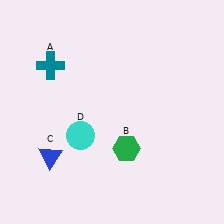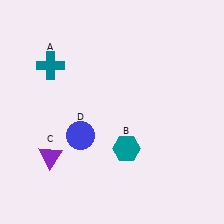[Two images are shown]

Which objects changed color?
B changed from green to teal. C changed from blue to purple. D changed from cyan to blue.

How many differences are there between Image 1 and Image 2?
There are 3 differences between the two images.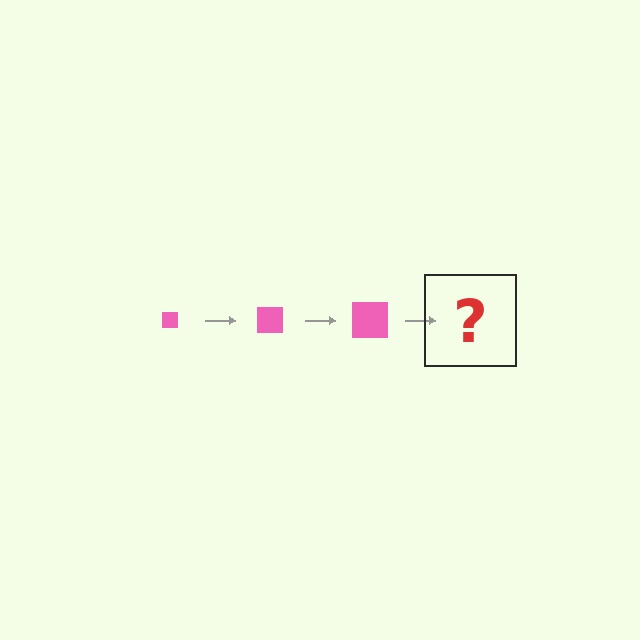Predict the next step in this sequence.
The next step is a pink square, larger than the previous one.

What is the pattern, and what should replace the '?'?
The pattern is that the square gets progressively larger each step. The '?' should be a pink square, larger than the previous one.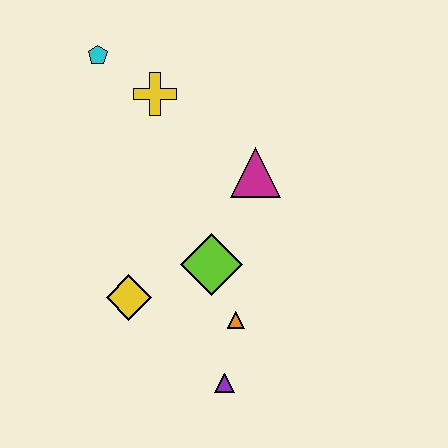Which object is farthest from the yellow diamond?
The cyan pentagon is farthest from the yellow diamond.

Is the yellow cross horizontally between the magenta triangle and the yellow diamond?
Yes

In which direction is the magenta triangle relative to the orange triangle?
The magenta triangle is above the orange triangle.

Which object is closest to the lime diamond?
The orange triangle is closest to the lime diamond.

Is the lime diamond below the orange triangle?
No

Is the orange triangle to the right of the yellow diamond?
Yes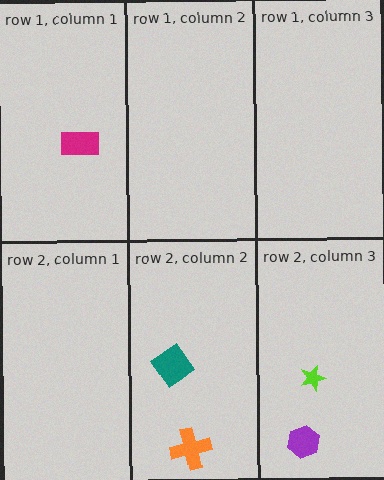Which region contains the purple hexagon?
The row 2, column 3 region.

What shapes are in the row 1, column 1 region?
The magenta rectangle.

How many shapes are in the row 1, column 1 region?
1.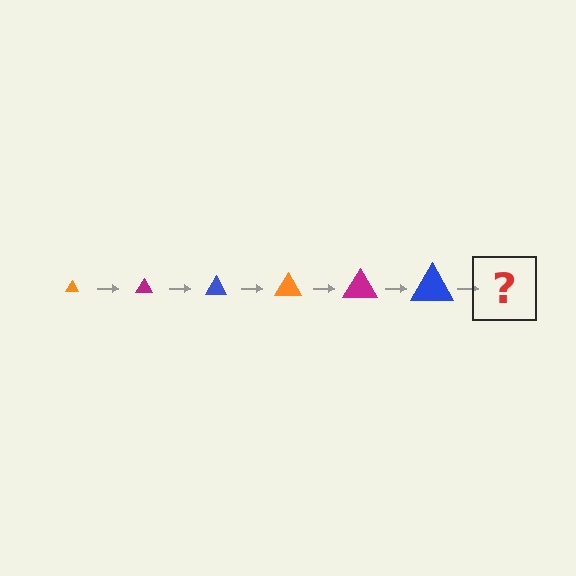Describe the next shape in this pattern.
It should be an orange triangle, larger than the previous one.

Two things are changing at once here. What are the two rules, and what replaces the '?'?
The two rules are that the triangle grows larger each step and the color cycles through orange, magenta, and blue. The '?' should be an orange triangle, larger than the previous one.